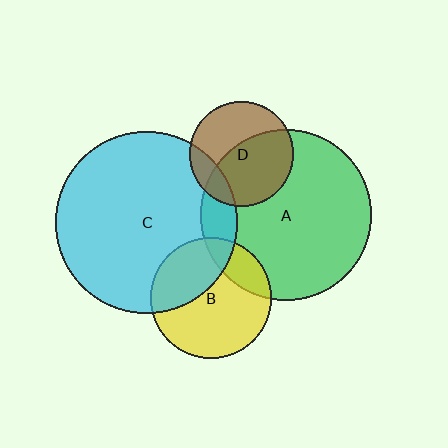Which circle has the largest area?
Circle C (cyan).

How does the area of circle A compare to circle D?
Approximately 2.7 times.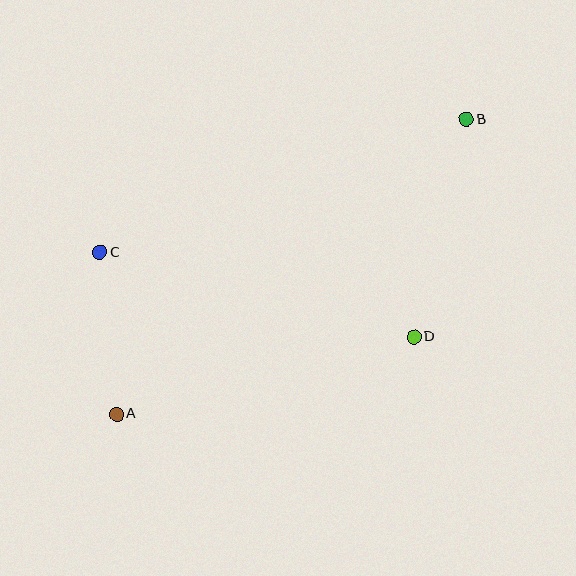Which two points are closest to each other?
Points A and C are closest to each other.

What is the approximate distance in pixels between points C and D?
The distance between C and D is approximately 326 pixels.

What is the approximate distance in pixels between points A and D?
The distance between A and D is approximately 307 pixels.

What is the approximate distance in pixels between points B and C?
The distance between B and C is approximately 390 pixels.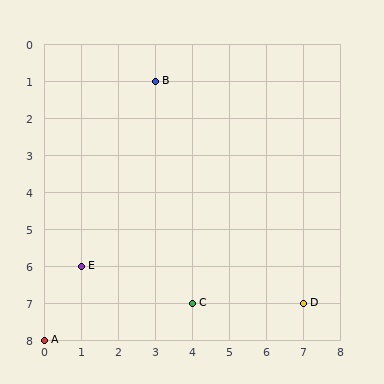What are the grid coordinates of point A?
Point A is at grid coordinates (0, 8).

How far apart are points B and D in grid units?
Points B and D are 4 columns and 6 rows apart (about 7.2 grid units diagonally).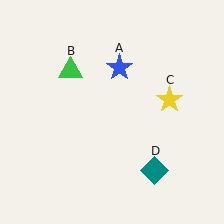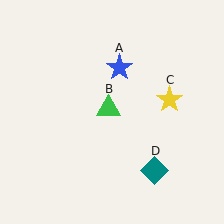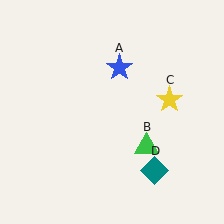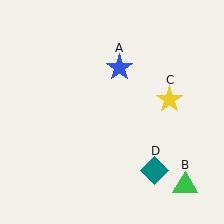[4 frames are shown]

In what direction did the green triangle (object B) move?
The green triangle (object B) moved down and to the right.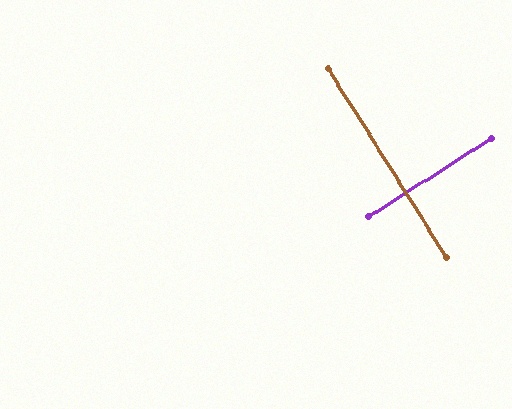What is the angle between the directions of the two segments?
Approximately 90 degrees.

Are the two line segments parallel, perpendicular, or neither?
Perpendicular — they meet at approximately 90°.